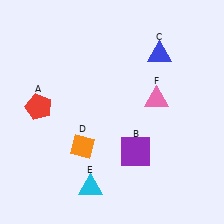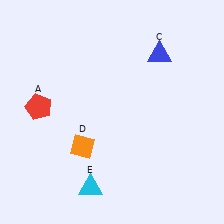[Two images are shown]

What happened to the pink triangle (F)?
The pink triangle (F) was removed in Image 2. It was in the top-right area of Image 1.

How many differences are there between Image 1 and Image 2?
There are 2 differences between the two images.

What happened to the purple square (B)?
The purple square (B) was removed in Image 2. It was in the bottom-right area of Image 1.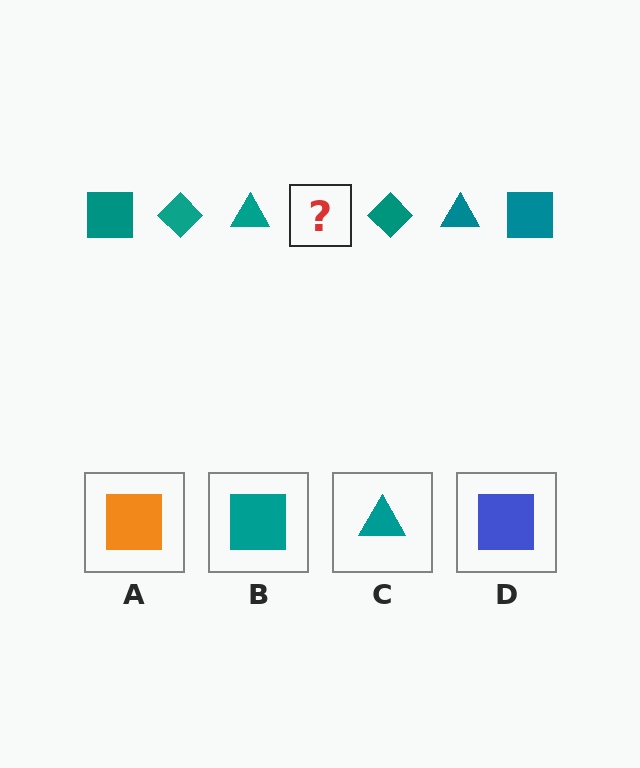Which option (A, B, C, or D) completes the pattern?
B.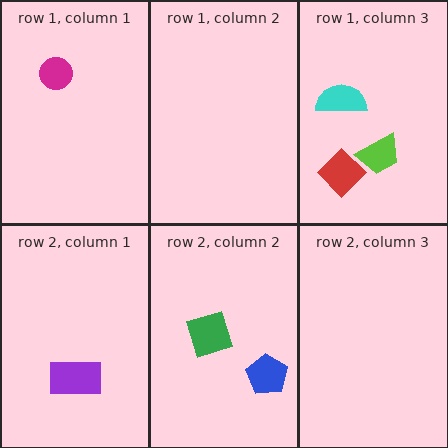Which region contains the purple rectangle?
The row 2, column 1 region.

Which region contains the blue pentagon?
The row 2, column 2 region.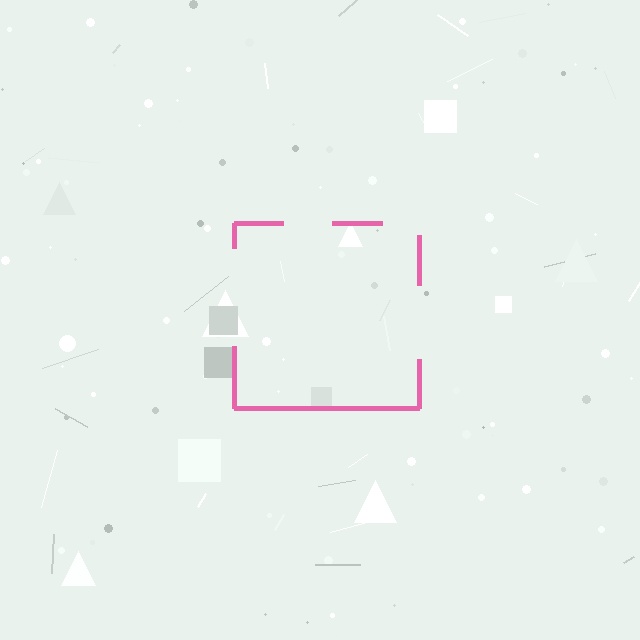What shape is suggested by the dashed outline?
The dashed outline suggests a square.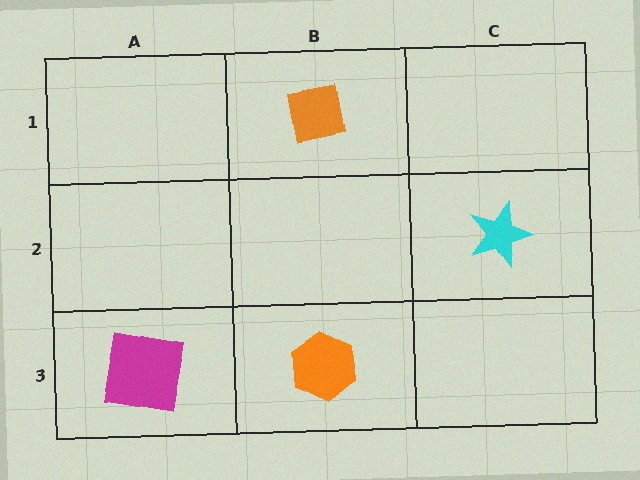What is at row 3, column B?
An orange hexagon.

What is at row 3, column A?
A magenta square.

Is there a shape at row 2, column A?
No, that cell is empty.